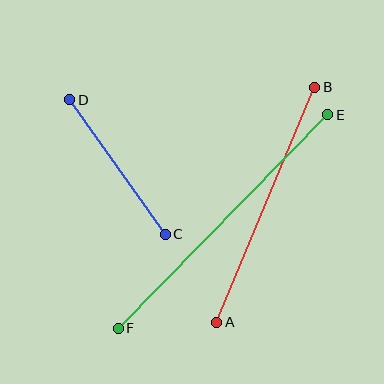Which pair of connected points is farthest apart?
Points E and F are farthest apart.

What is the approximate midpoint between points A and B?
The midpoint is at approximately (266, 205) pixels.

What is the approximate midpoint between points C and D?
The midpoint is at approximately (117, 167) pixels.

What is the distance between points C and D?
The distance is approximately 165 pixels.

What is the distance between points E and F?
The distance is approximately 299 pixels.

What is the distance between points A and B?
The distance is approximately 255 pixels.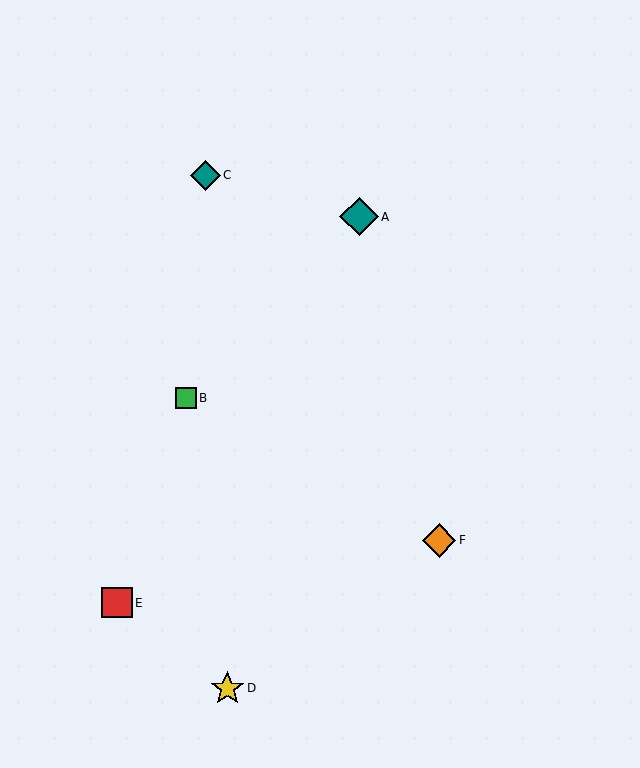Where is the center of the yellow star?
The center of the yellow star is at (227, 688).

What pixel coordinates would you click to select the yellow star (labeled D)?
Click at (227, 688) to select the yellow star D.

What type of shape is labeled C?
Shape C is a teal diamond.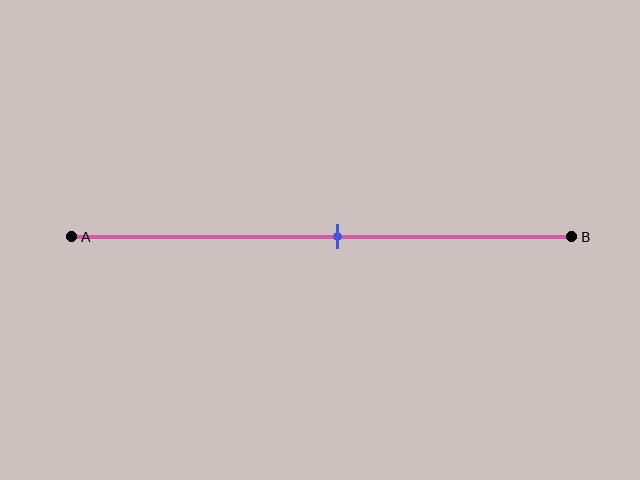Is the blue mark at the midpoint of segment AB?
No, the mark is at about 55% from A, not at the 50% midpoint.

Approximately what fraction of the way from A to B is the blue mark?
The blue mark is approximately 55% of the way from A to B.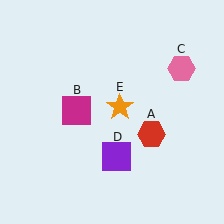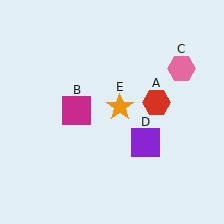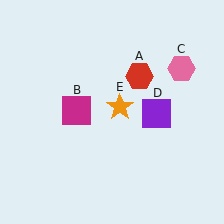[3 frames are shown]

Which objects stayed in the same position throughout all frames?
Magenta square (object B) and pink hexagon (object C) and orange star (object E) remained stationary.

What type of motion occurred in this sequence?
The red hexagon (object A), purple square (object D) rotated counterclockwise around the center of the scene.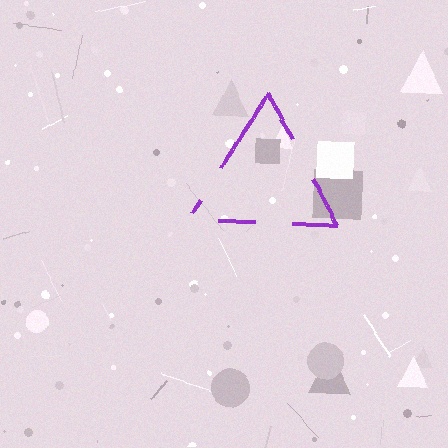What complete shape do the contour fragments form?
The contour fragments form a triangle.